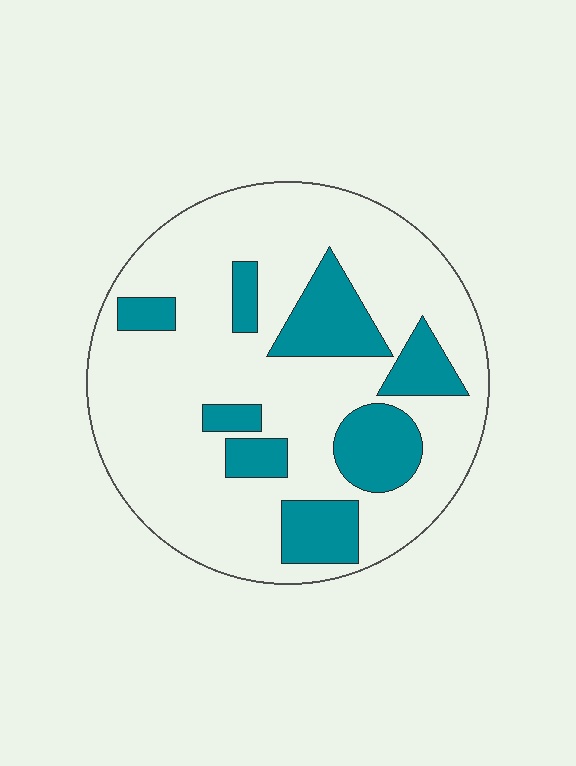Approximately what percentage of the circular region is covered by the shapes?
Approximately 25%.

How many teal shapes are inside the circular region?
8.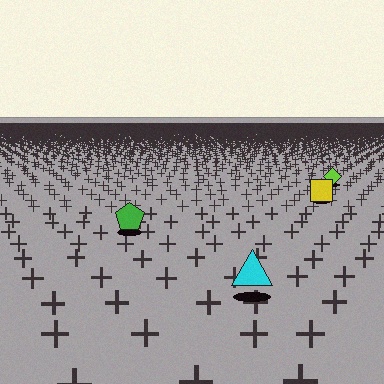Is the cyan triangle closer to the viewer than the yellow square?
Yes. The cyan triangle is closer — you can tell from the texture gradient: the ground texture is coarser near it.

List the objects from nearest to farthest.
From nearest to farthest: the cyan triangle, the green pentagon, the yellow square, the lime diamond.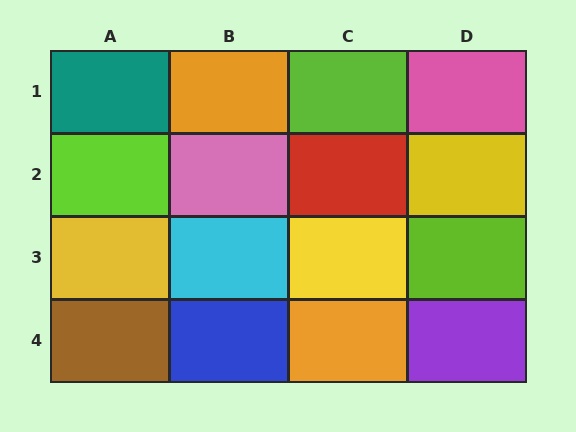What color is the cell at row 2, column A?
Lime.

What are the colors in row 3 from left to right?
Yellow, cyan, yellow, lime.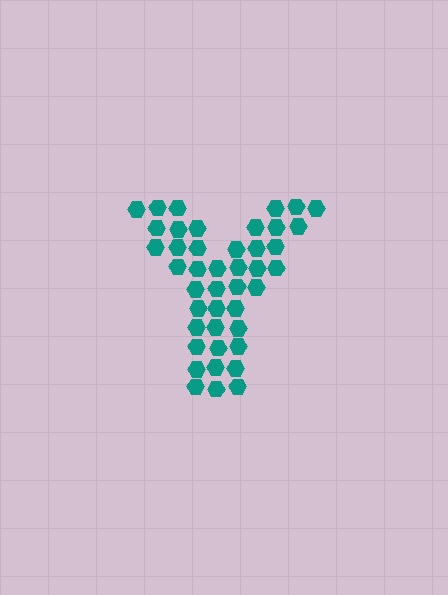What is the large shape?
The large shape is the letter Y.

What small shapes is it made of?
It is made of small hexagons.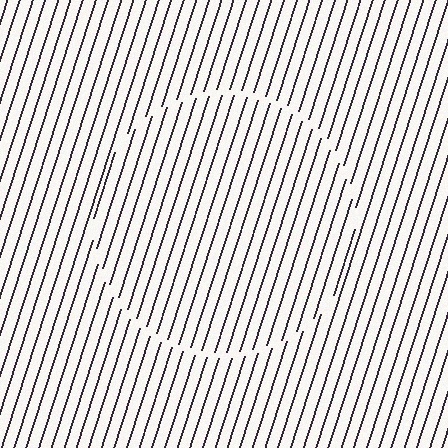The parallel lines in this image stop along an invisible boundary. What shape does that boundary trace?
An illusory circle. The interior of the shape contains the same grating, shifted by half a period — the contour is defined by the phase discontinuity where line-ends from the inner and outer gratings abut.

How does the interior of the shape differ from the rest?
The interior of the shape contains the same grating, shifted by half a period — the contour is defined by the phase discontinuity where line-ends from the inner and outer gratings abut.